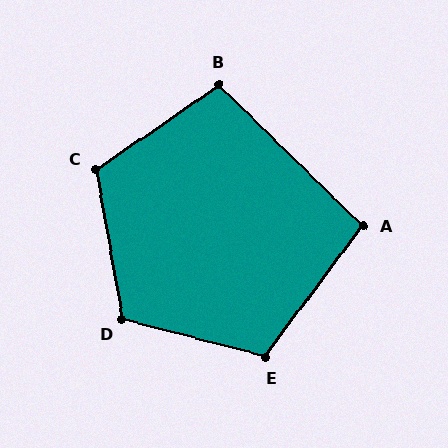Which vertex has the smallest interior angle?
A, at approximately 98 degrees.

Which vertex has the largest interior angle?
D, at approximately 115 degrees.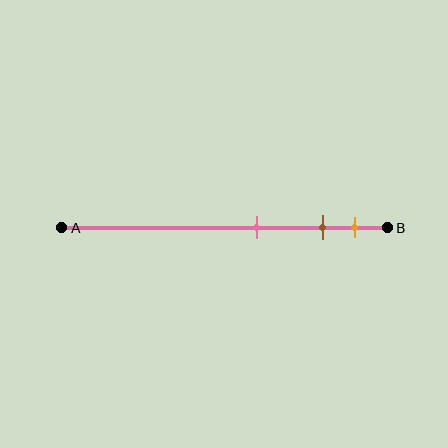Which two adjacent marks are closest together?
The brown and orange marks are the closest adjacent pair.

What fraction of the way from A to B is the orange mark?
The orange mark is approximately 90% (0.9) of the way from A to B.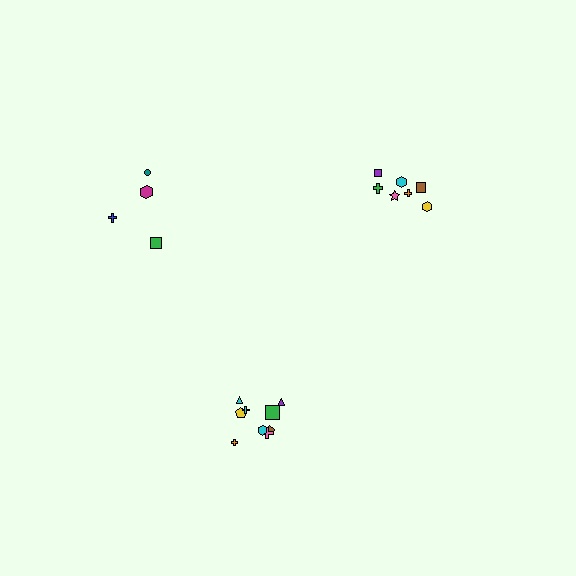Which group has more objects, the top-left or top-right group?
The top-right group.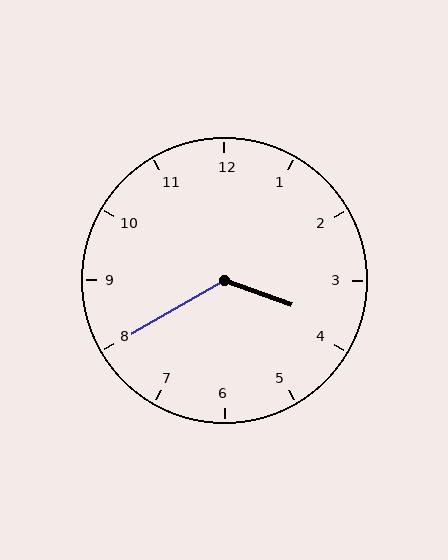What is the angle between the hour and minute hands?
Approximately 130 degrees.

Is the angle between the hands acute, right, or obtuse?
It is obtuse.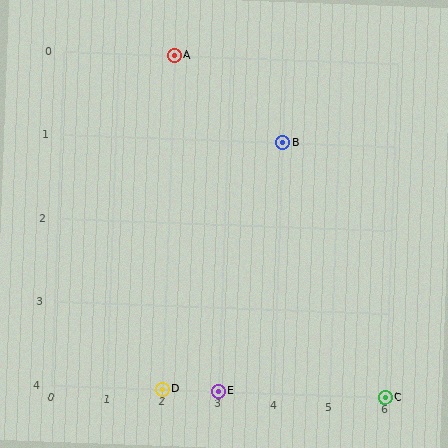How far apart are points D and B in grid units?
Points D and B are 2 columns and 3 rows apart (about 3.6 grid units diagonally).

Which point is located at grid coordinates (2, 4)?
Point D is at (2, 4).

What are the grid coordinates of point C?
Point C is at grid coordinates (6, 4).